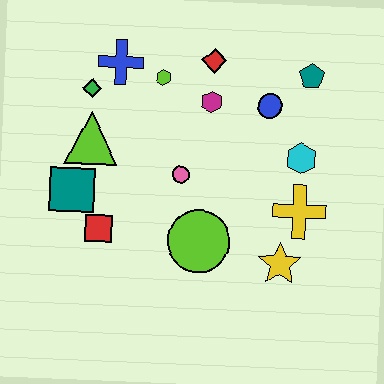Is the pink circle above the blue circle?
No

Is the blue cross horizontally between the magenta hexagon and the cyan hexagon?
No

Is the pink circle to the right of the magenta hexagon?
No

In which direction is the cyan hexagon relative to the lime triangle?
The cyan hexagon is to the right of the lime triangle.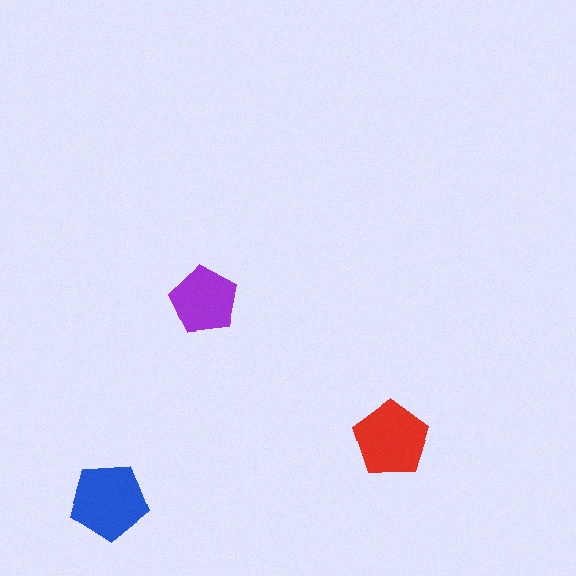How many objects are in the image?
There are 3 objects in the image.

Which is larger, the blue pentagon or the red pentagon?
The blue one.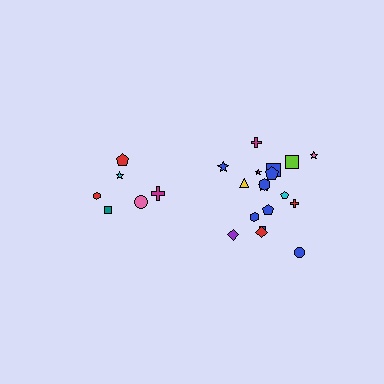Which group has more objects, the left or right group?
The right group.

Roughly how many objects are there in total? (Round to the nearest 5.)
Roughly 25 objects in total.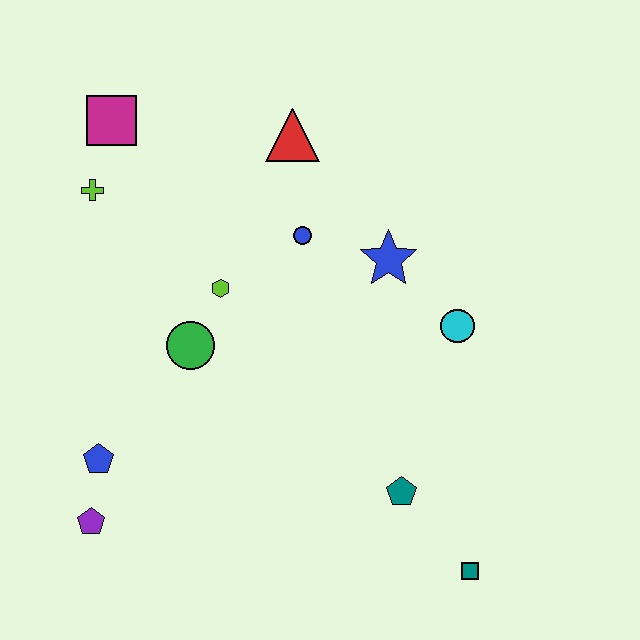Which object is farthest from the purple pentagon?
The red triangle is farthest from the purple pentagon.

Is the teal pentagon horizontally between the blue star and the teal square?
Yes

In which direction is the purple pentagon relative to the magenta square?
The purple pentagon is below the magenta square.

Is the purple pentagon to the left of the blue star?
Yes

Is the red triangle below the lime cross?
No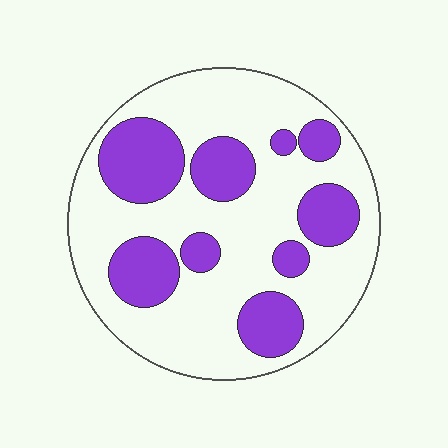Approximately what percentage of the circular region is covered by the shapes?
Approximately 30%.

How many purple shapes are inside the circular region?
9.